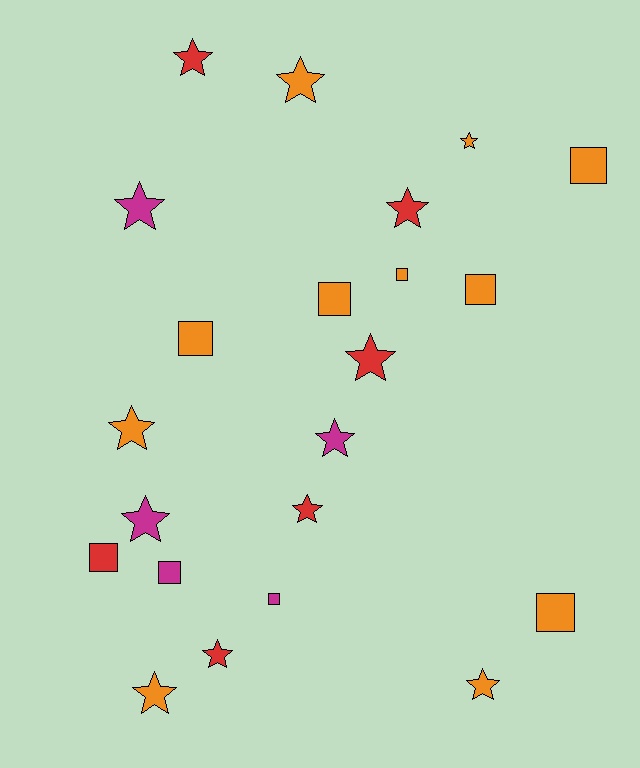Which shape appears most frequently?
Star, with 13 objects.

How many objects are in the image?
There are 22 objects.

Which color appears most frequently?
Orange, with 11 objects.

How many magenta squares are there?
There are 2 magenta squares.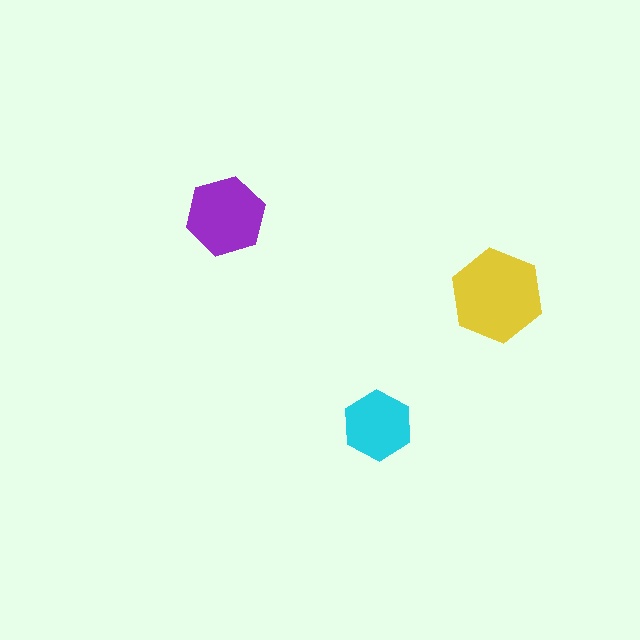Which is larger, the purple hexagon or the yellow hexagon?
The yellow one.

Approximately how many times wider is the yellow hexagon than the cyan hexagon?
About 1.5 times wider.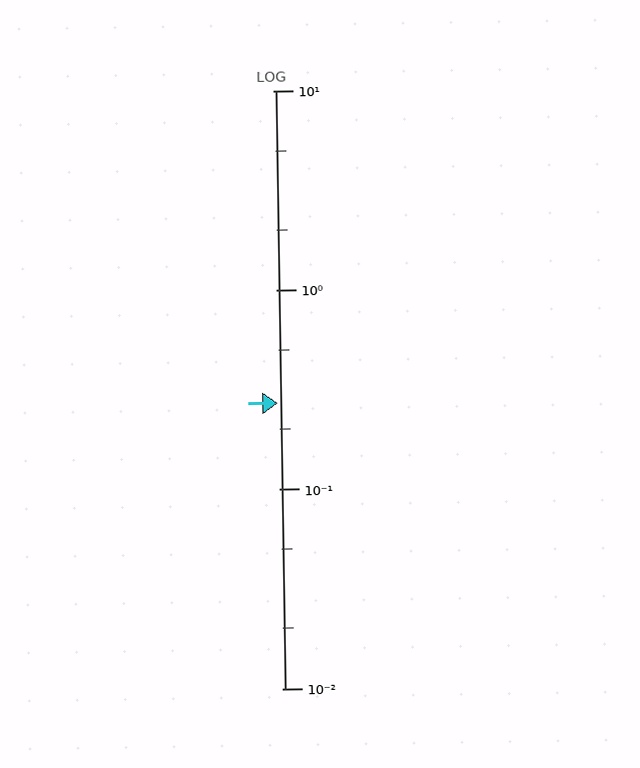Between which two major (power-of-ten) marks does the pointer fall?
The pointer is between 0.1 and 1.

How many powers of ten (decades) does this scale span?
The scale spans 3 decades, from 0.01 to 10.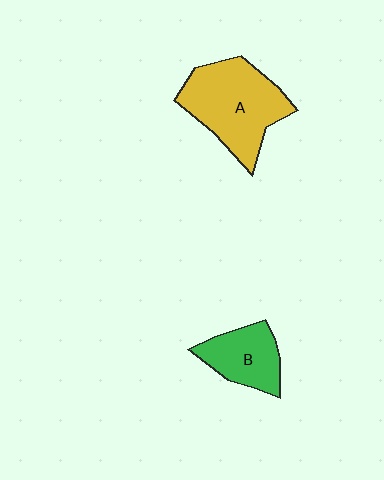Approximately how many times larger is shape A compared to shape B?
Approximately 1.8 times.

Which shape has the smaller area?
Shape B (green).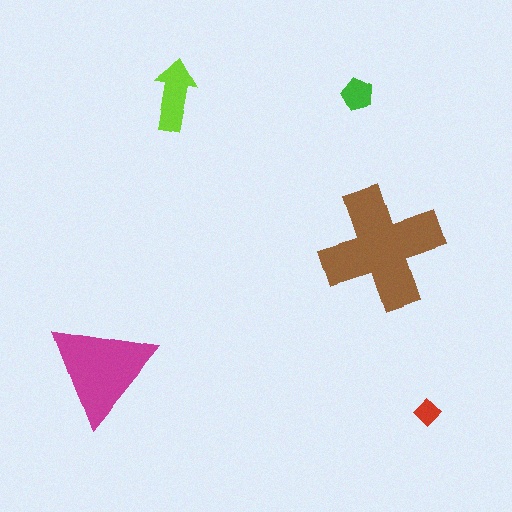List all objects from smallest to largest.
The red diamond, the green pentagon, the lime arrow, the magenta triangle, the brown cross.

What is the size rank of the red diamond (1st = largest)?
5th.